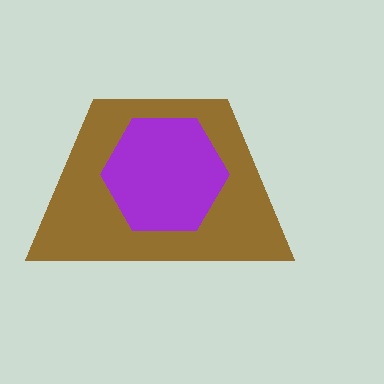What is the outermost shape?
The brown trapezoid.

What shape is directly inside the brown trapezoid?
The purple hexagon.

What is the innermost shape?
The purple hexagon.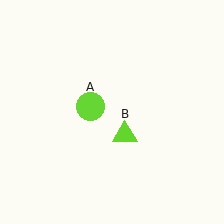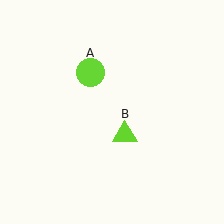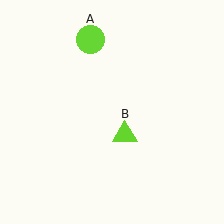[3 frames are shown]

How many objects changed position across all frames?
1 object changed position: lime circle (object A).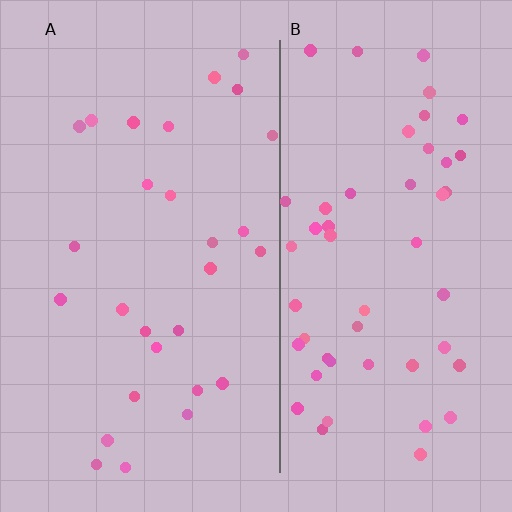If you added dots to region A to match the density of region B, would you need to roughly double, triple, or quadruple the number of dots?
Approximately double.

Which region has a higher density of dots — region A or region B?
B (the right).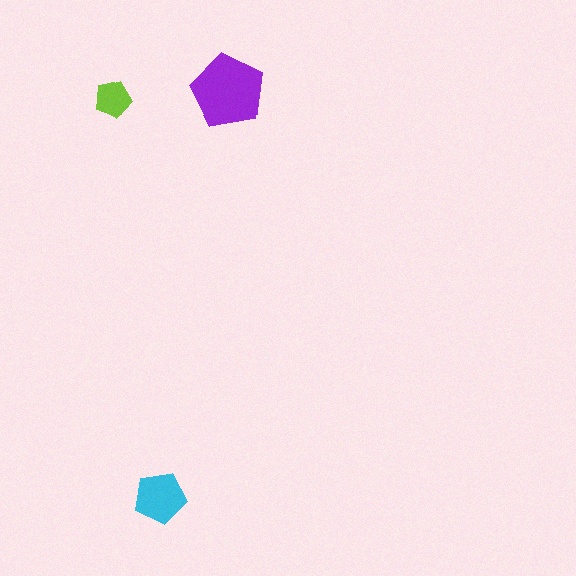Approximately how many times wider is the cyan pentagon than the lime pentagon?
About 1.5 times wider.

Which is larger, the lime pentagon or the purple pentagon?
The purple one.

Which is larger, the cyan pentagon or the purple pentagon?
The purple one.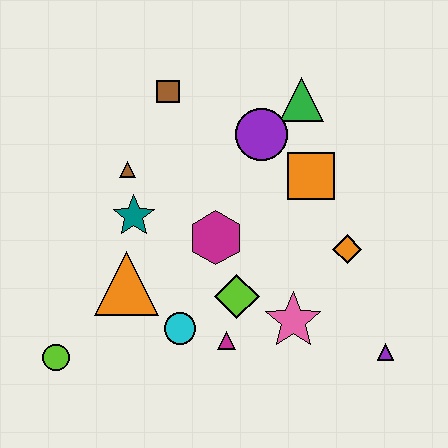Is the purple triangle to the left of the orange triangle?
No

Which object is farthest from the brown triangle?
The purple triangle is farthest from the brown triangle.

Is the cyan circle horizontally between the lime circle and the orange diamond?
Yes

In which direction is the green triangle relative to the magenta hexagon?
The green triangle is above the magenta hexagon.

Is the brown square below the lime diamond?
No